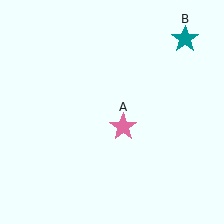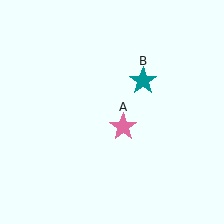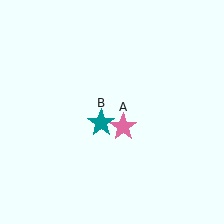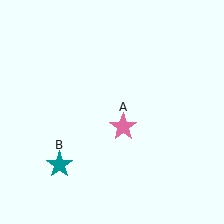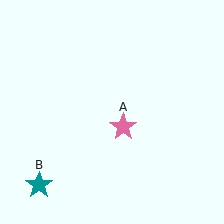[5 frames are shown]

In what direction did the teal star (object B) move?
The teal star (object B) moved down and to the left.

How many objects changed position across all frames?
1 object changed position: teal star (object B).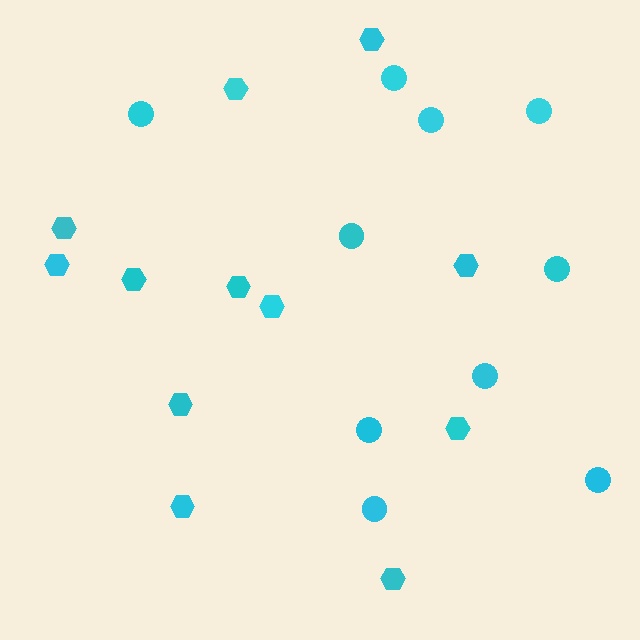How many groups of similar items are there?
There are 2 groups: one group of circles (10) and one group of hexagons (12).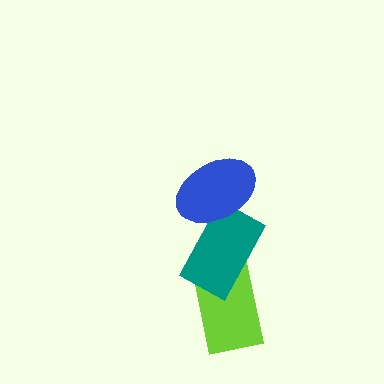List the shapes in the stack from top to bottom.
From top to bottom: the blue ellipse, the teal rectangle, the lime rectangle.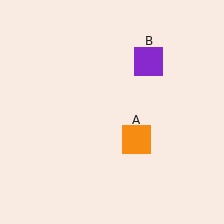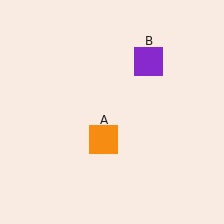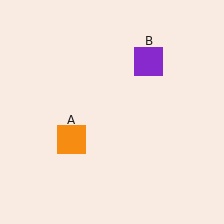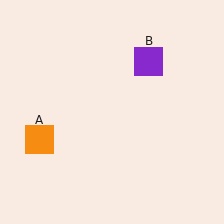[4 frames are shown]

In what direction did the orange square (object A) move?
The orange square (object A) moved left.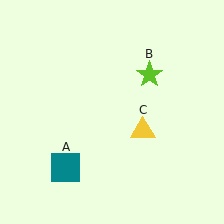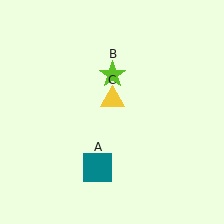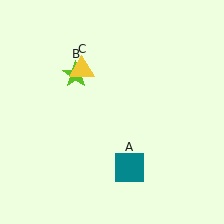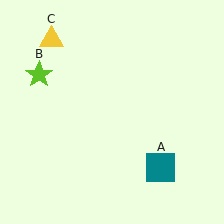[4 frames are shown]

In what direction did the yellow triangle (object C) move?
The yellow triangle (object C) moved up and to the left.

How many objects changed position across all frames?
3 objects changed position: teal square (object A), lime star (object B), yellow triangle (object C).